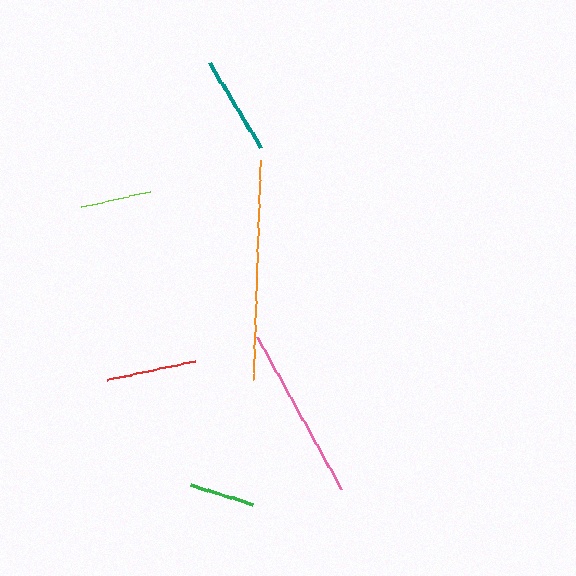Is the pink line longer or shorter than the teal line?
The pink line is longer than the teal line.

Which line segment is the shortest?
The green line is the shortest at approximately 65 pixels.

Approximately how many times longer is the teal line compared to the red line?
The teal line is approximately 1.1 times the length of the red line.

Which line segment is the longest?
The orange line is the longest at approximately 220 pixels.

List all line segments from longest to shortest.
From longest to shortest: orange, pink, teal, red, lime, green.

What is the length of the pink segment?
The pink segment is approximately 173 pixels long.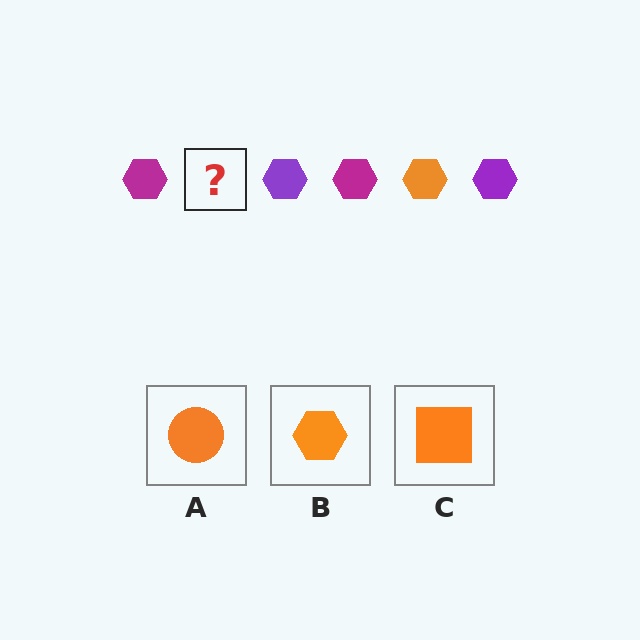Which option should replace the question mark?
Option B.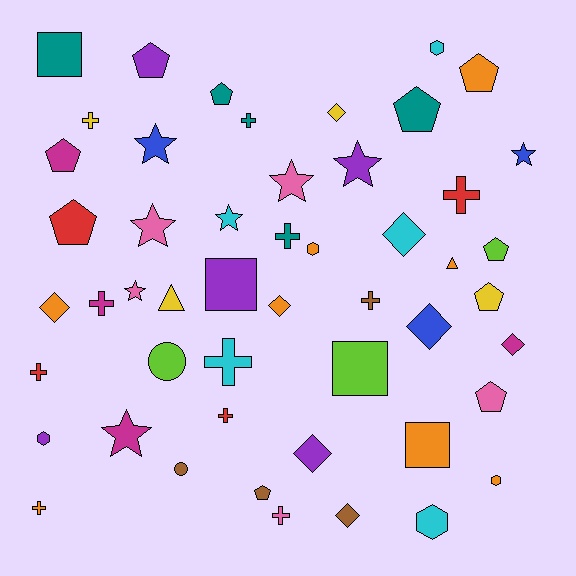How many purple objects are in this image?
There are 5 purple objects.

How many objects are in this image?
There are 50 objects.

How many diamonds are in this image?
There are 8 diamonds.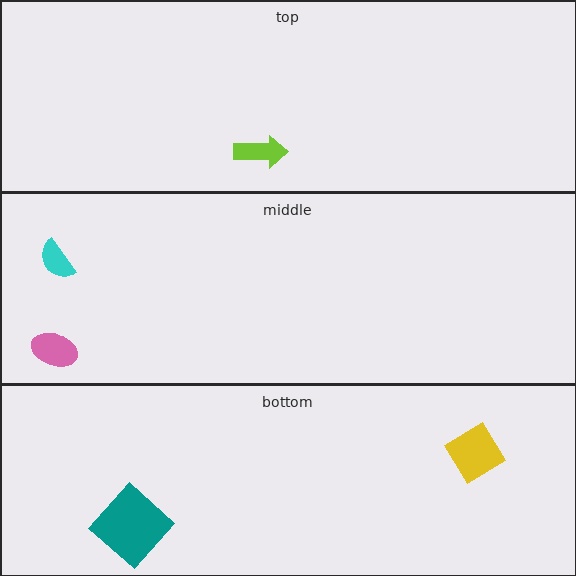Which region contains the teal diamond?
The bottom region.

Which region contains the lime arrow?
The top region.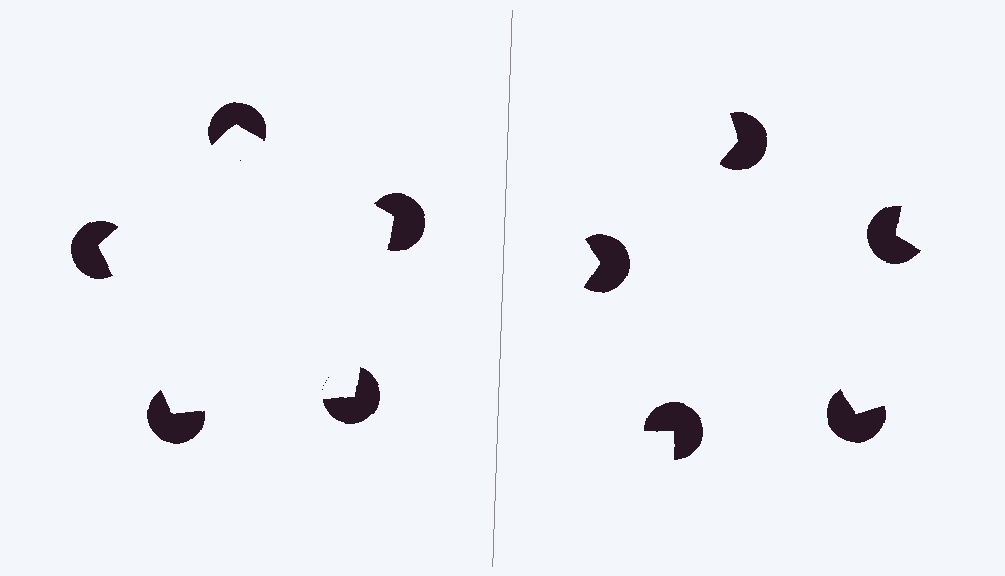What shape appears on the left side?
An illusory pentagon.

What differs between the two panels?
The pac-man discs are positioned identically on both sides; only the wedge orientations differ. On the left they align to a pentagon; on the right they are misaligned.